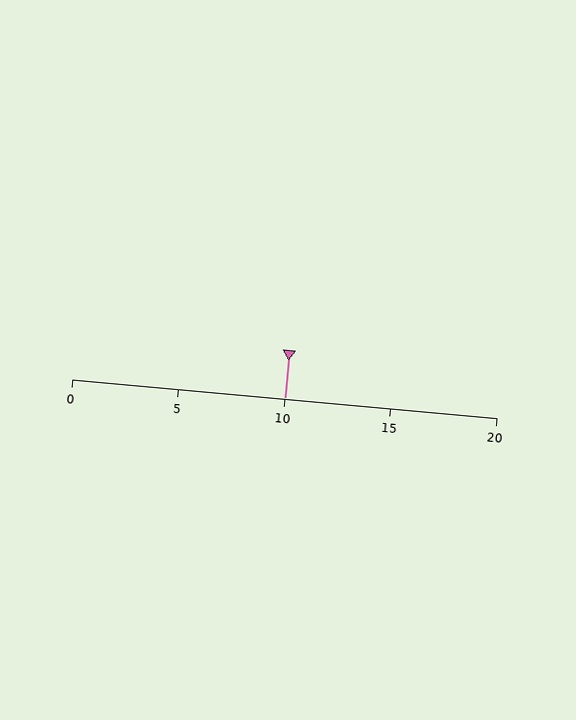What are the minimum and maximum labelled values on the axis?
The axis runs from 0 to 20.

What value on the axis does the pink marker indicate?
The marker indicates approximately 10.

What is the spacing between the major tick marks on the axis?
The major ticks are spaced 5 apart.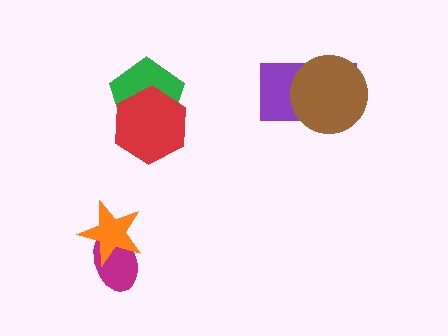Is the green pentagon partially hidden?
Yes, it is partially covered by another shape.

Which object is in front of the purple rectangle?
The brown circle is in front of the purple rectangle.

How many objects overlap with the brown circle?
1 object overlaps with the brown circle.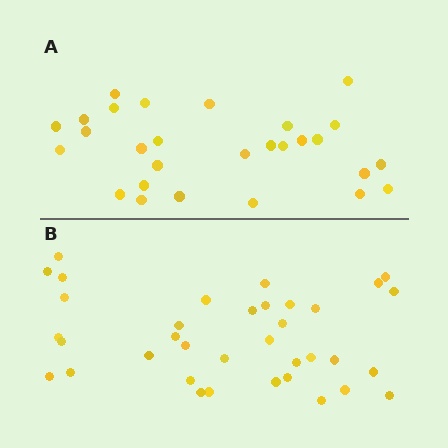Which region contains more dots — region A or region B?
Region B (the bottom region) has more dots.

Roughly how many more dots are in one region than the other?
Region B has roughly 8 or so more dots than region A.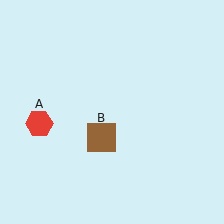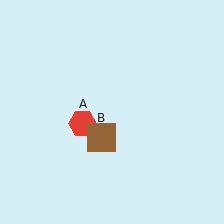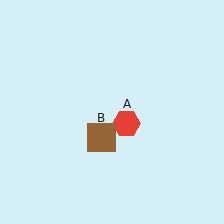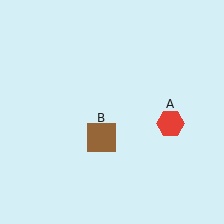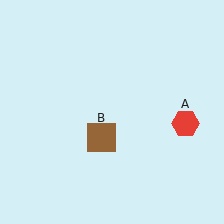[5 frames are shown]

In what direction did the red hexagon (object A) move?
The red hexagon (object A) moved right.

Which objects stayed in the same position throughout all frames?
Brown square (object B) remained stationary.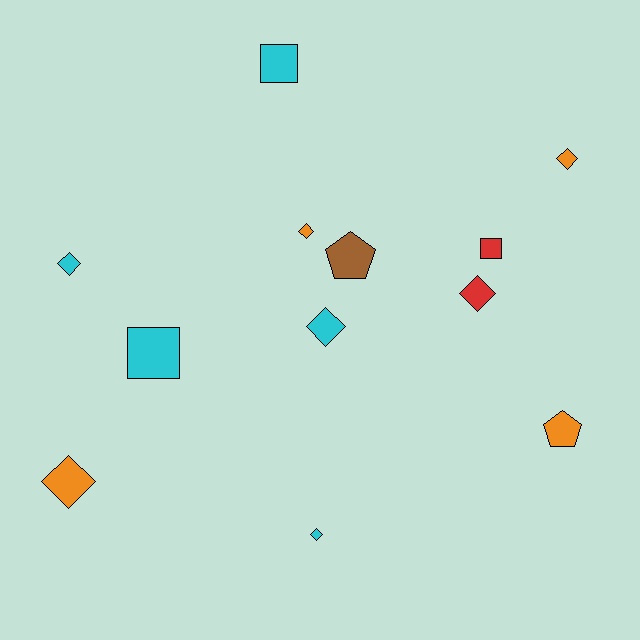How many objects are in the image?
There are 12 objects.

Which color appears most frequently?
Cyan, with 5 objects.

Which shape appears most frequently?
Diamond, with 7 objects.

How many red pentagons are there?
There are no red pentagons.